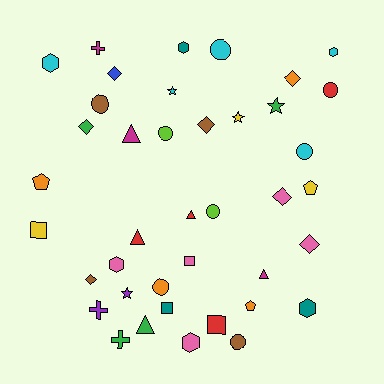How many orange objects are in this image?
There are 4 orange objects.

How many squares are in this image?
There are 4 squares.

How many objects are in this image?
There are 40 objects.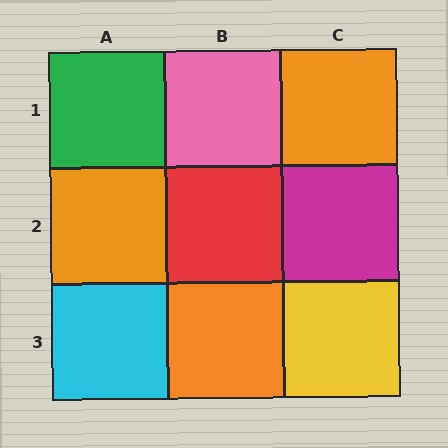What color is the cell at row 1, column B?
Pink.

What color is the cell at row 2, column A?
Orange.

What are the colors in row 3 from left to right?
Cyan, orange, yellow.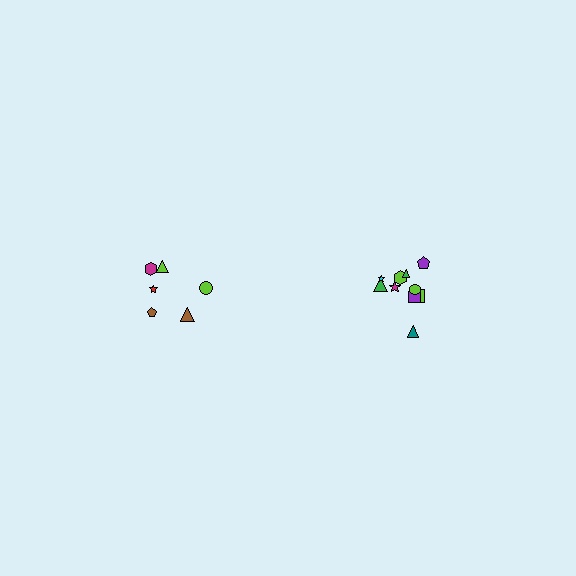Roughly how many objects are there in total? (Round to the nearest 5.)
Roughly 15 objects in total.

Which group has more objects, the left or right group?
The right group.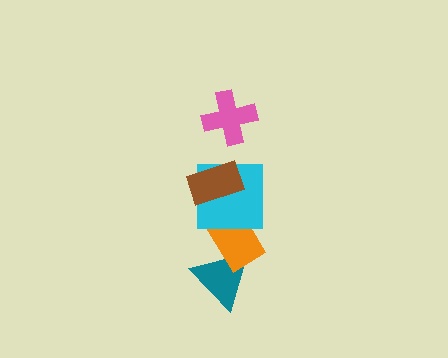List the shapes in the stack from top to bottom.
From top to bottom: the pink cross, the brown rectangle, the cyan square, the orange rectangle, the teal triangle.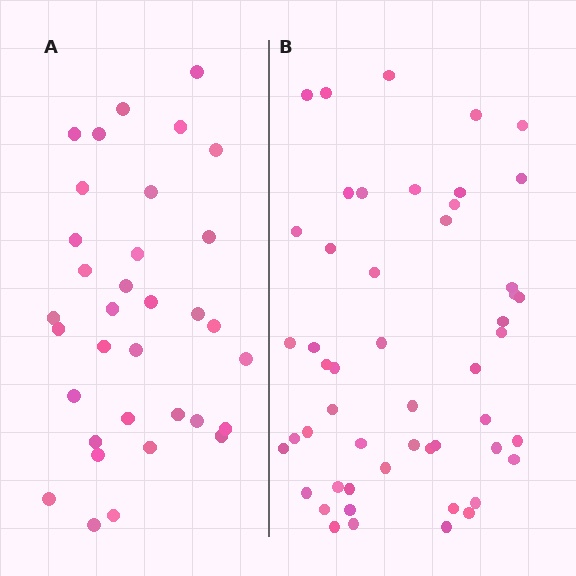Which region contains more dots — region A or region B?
Region B (the right region) has more dots.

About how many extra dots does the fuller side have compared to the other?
Region B has approximately 15 more dots than region A.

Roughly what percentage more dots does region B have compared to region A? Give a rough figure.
About 50% more.